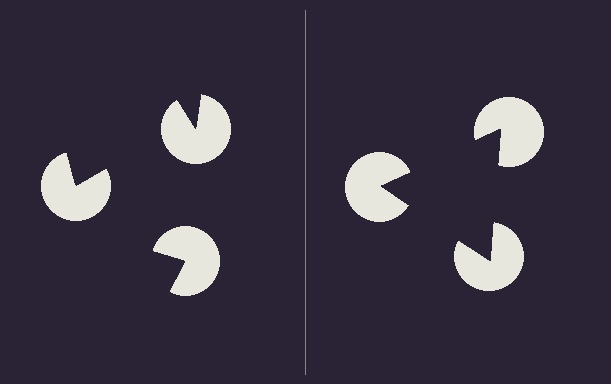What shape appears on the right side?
An illusory triangle.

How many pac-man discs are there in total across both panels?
6 — 3 on each side.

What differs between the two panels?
The pac-man discs are positioned identically on both sides; only the wedge orientations differ. On the right they align to a triangle; on the left they are misaligned.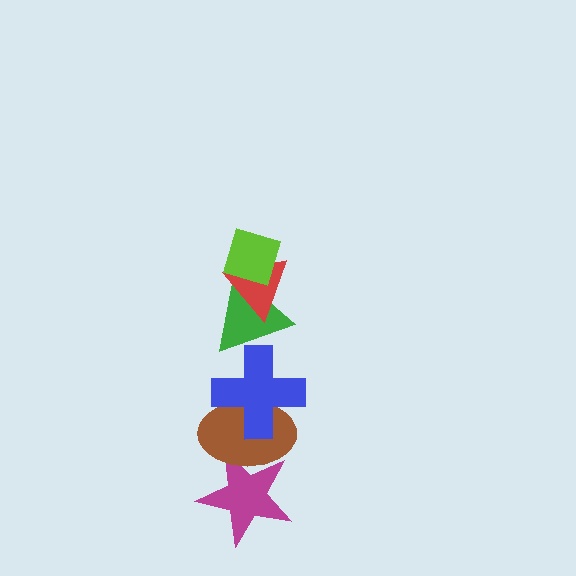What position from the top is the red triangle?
The red triangle is 2nd from the top.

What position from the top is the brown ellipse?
The brown ellipse is 5th from the top.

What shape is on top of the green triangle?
The red triangle is on top of the green triangle.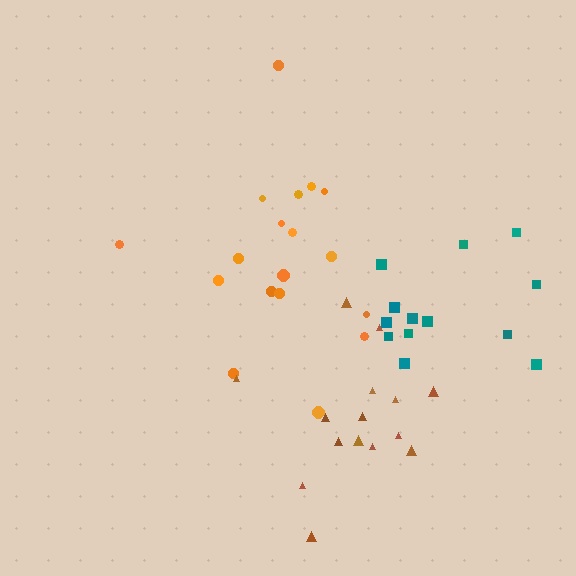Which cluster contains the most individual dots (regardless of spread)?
Orange (18).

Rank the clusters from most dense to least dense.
orange, brown, teal.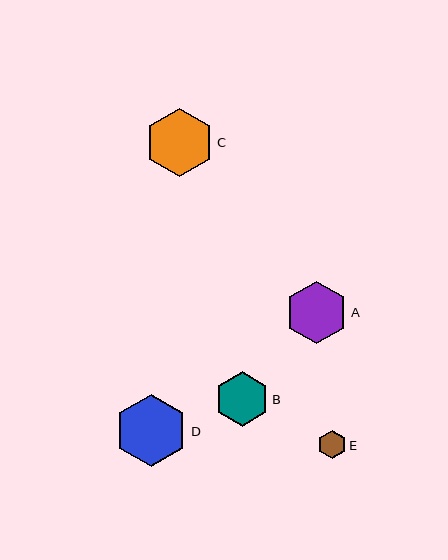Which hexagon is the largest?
Hexagon D is the largest with a size of approximately 73 pixels.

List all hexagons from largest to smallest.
From largest to smallest: D, C, A, B, E.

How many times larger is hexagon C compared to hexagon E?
Hexagon C is approximately 2.4 times the size of hexagon E.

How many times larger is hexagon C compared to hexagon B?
Hexagon C is approximately 1.3 times the size of hexagon B.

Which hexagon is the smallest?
Hexagon E is the smallest with a size of approximately 29 pixels.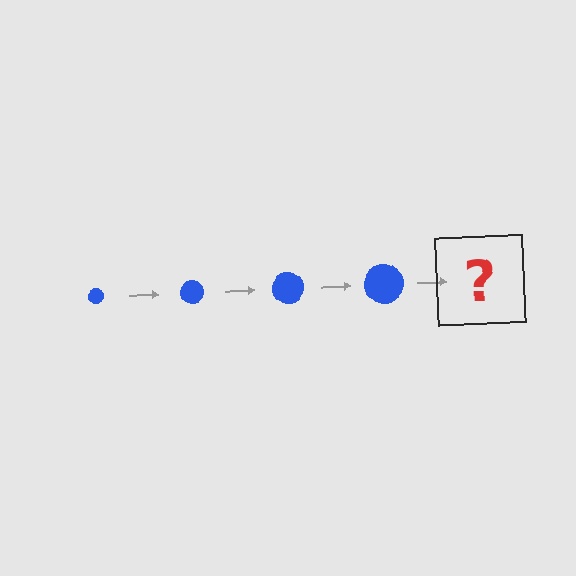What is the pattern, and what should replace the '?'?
The pattern is that the circle gets progressively larger each step. The '?' should be a blue circle, larger than the previous one.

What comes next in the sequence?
The next element should be a blue circle, larger than the previous one.